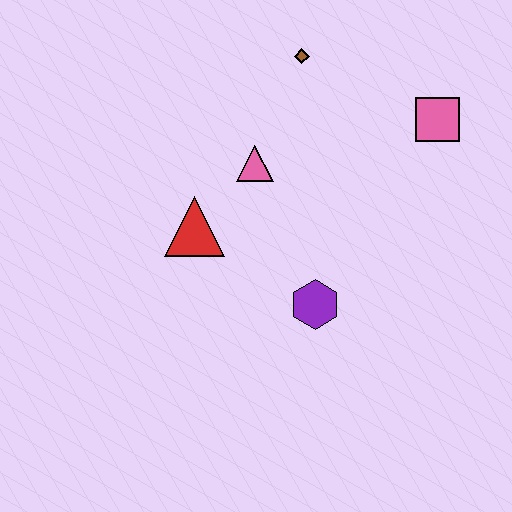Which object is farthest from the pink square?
The red triangle is farthest from the pink square.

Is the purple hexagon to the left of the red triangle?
No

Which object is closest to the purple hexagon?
The red triangle is closest to the purple hexagon.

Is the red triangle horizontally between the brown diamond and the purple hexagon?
No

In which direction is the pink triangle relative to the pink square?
The pink triangle is to the left of the pink square.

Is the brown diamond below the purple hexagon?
No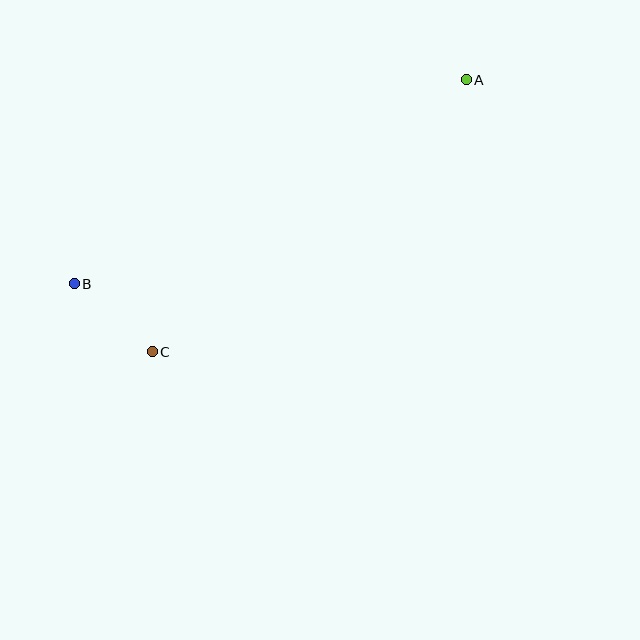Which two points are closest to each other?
Points B and C are closest to each other.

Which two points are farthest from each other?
Points A and B are farthest from each other.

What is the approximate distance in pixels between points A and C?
The distance between A and C is approximately 415 pixels.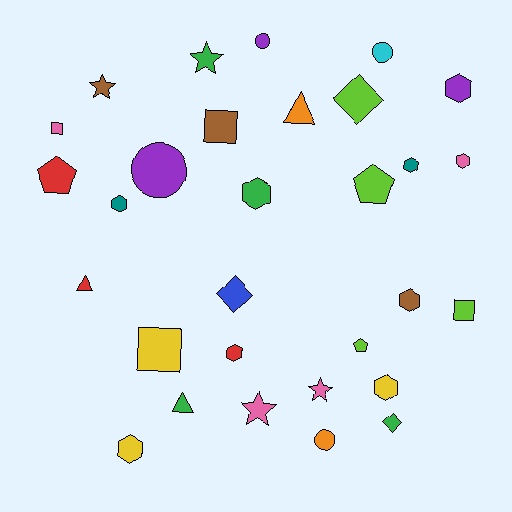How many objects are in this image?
There are 30 objects.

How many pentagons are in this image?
There are 3 pentagons.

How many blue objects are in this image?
There is 1 blue object.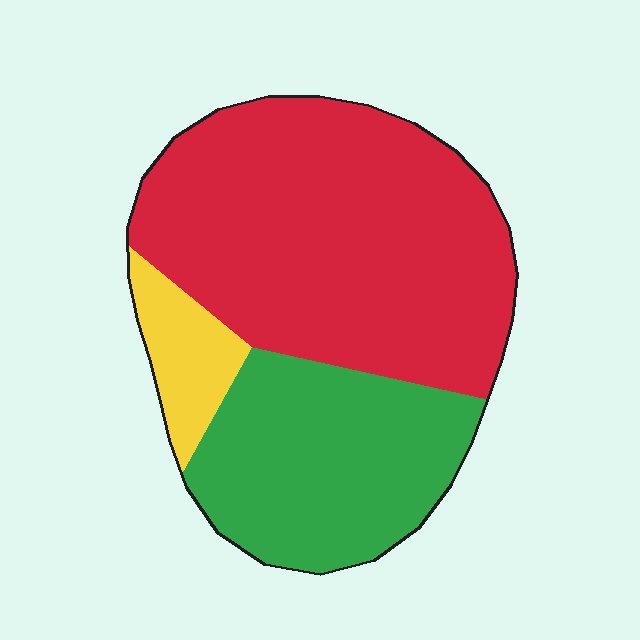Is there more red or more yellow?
Red.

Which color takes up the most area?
Red, at roughly 60%.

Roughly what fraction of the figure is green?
Green takes up between a sixth and a third of the figure.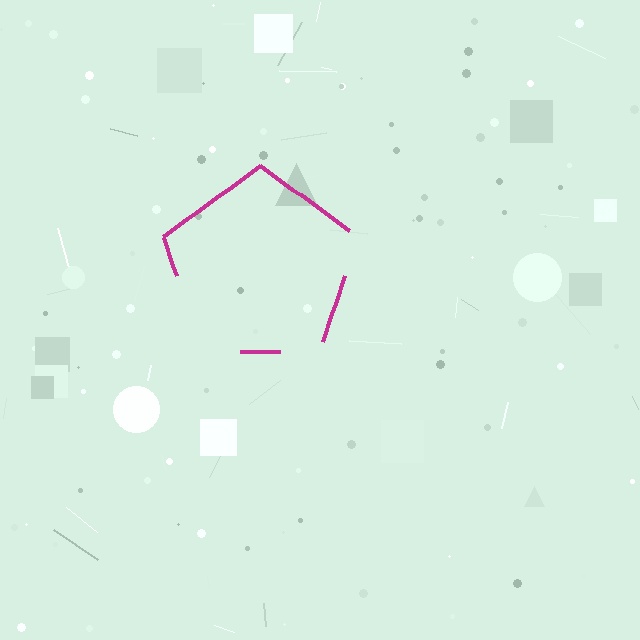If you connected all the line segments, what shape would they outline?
They would outline a pentagon.